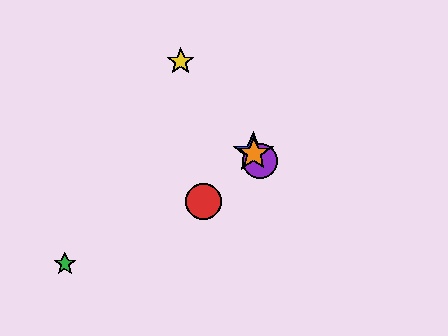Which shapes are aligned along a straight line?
The blue star, the yellow star, the purple circle, the orange star are aligned along a straight line.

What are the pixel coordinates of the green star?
The green star is at (65, 264).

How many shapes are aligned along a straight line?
4 shapes (the blue star, the yellow star, the purple circle, the orange star) are aligned along a straight line.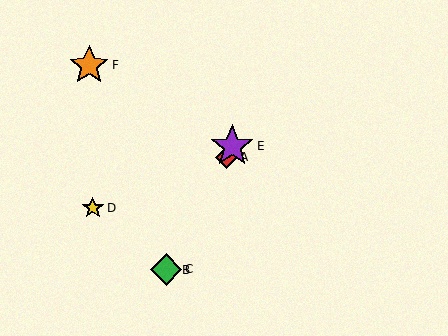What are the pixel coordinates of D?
Object D is at (93, 208).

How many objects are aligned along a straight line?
4 objects (A, B, C, E) are aligned along a straight line.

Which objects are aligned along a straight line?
Objects A, B, C, E are aligned along a straight line.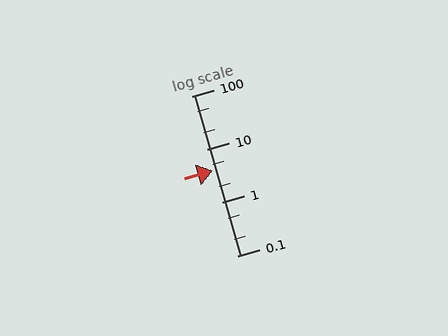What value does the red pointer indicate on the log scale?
The pointer indicates approximately 4.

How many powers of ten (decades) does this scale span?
The scale spans 3 decades, from 0.1 to 100.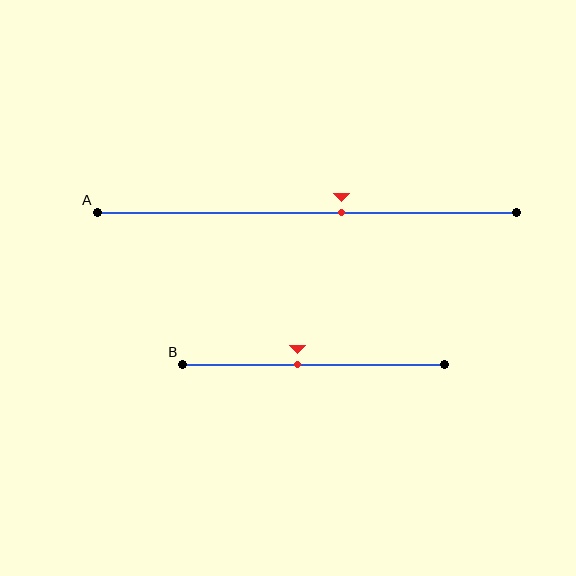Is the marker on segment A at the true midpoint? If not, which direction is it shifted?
No, the marker on segment A is shifted to the right by about 8% of the segment length.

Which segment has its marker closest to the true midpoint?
Segment B has its marker closest to the true midpoint.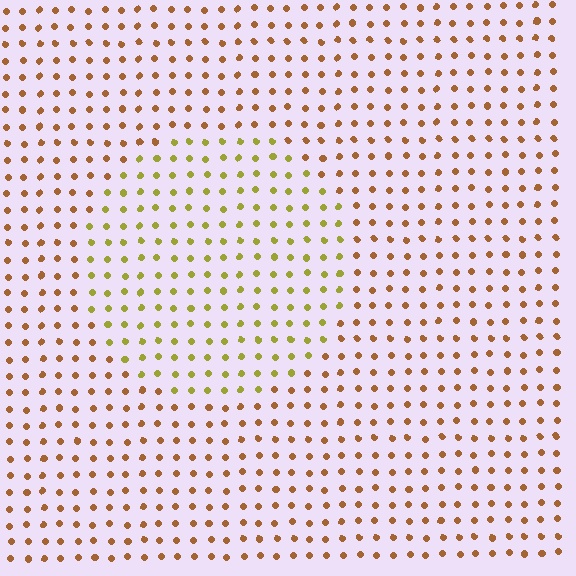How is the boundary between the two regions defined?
The boundary is defined purely by a slight shift in hue (about 40 degrees). Spacing, size, and orientation are identical on both sides.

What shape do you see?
I see a circle.